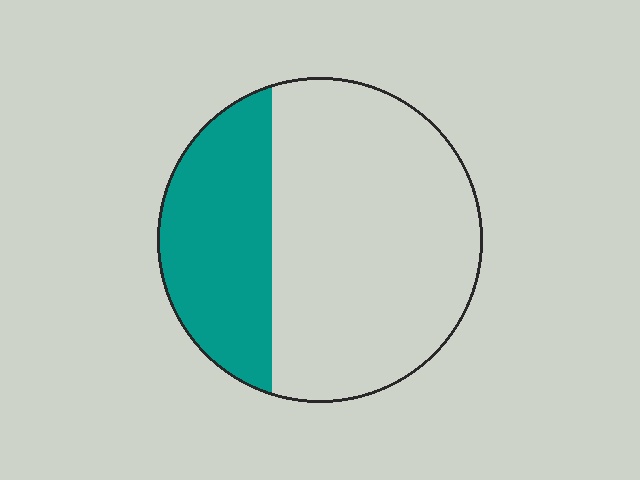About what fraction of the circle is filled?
About one third (1/3).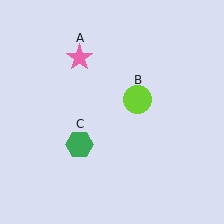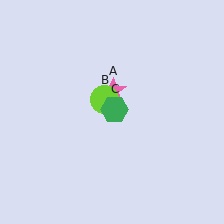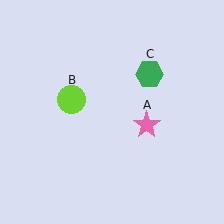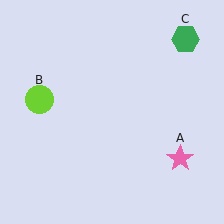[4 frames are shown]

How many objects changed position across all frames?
3 objects changed position: pink star (object A), lime circle (object B), green hexagon (object C).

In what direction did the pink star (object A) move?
The pink star (object A) moved down and to the right.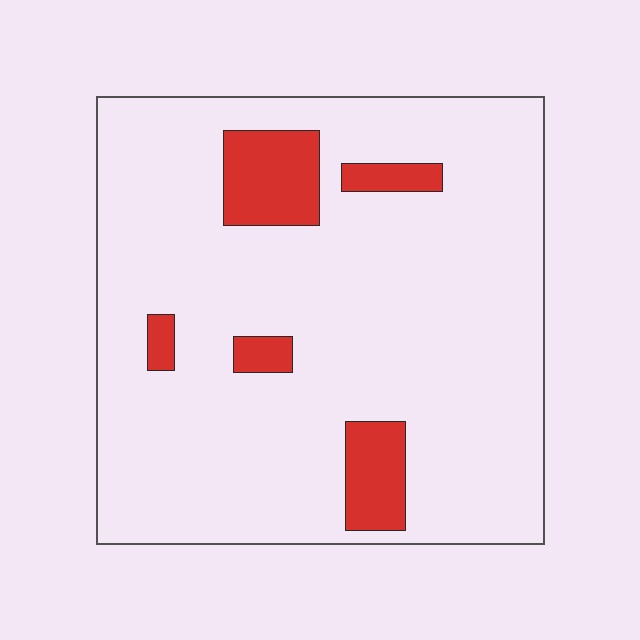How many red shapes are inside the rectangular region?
5.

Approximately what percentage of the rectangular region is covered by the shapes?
Approximately 10%.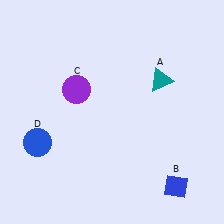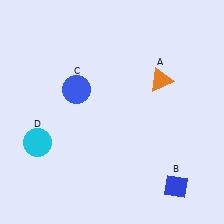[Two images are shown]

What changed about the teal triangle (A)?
In Image 1, A is teal. In Image 2, it changed to orange.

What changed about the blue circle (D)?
In Image 1, D is blue. In Image 2, it changed to cyan.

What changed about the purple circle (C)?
In Image 1, C is purple. In Image 2, it changed to blue.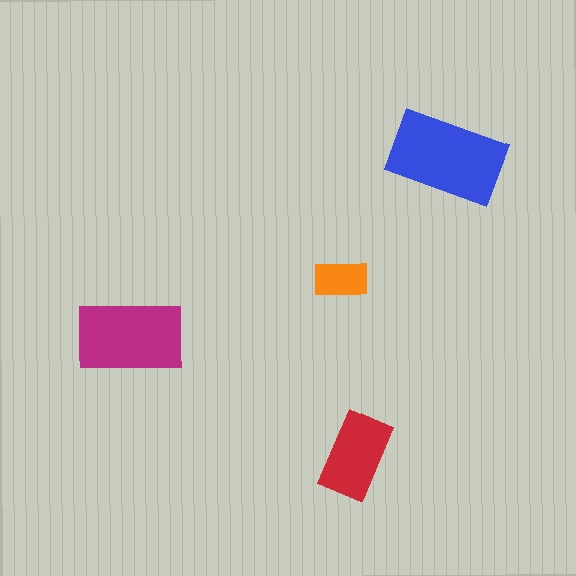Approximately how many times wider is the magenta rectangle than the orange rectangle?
About 2 times wider.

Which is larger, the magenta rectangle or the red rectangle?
The magenta one.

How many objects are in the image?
There are 4 objects in the image.